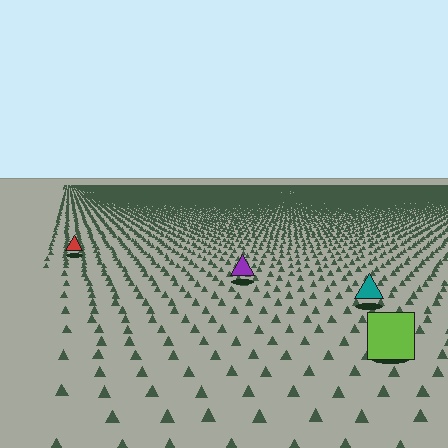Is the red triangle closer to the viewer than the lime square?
No. The lime square is closer — you can tell from the texture gradient: the ground texture is coarser near it.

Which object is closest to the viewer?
The lime square is closest. The texture marks near it are larger and more spread out.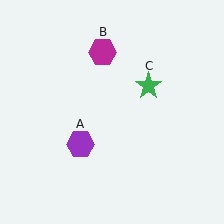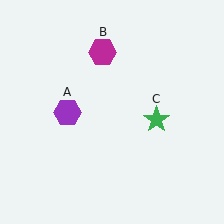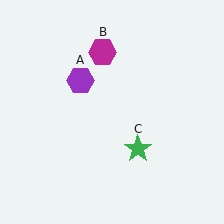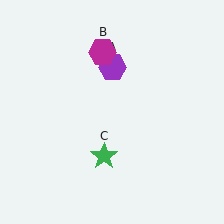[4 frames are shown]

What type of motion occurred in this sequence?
The purple hexagon (object A), green star (object C) rotated clockwise around the center of the scene.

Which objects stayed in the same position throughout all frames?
Magenta hexagon (object B) remained stationary.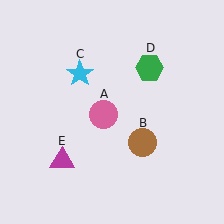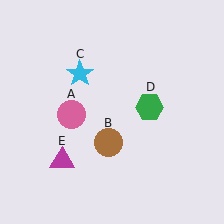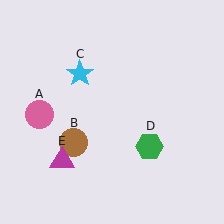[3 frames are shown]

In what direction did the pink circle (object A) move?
The pink circle (object A) moved left.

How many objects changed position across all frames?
3 objects changed position: pink circle (object A), brown circle (object B), green hexagon (object D).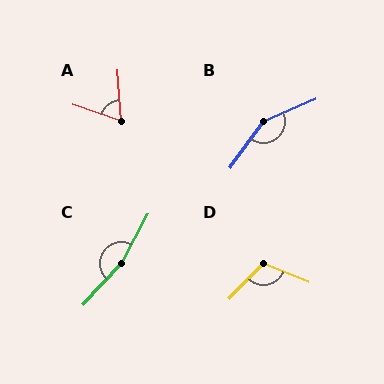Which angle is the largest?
C, at approximately 165 degrees.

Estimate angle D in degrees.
Approximately 112 degrees.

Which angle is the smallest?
A, at approximately 67 degrees.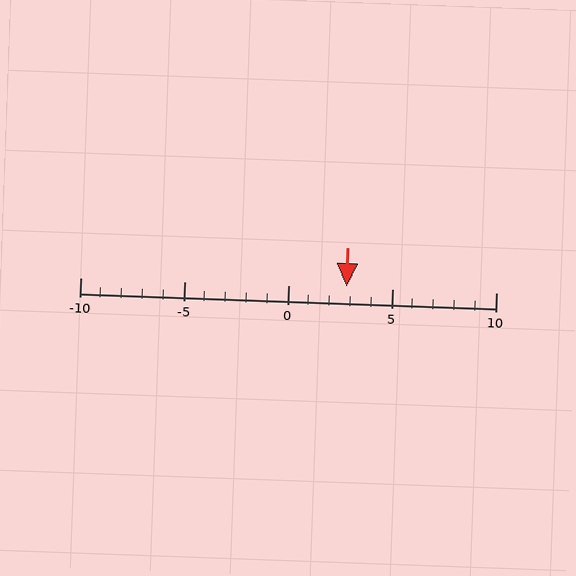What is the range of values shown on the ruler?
The ruler shows values from -10 to 10.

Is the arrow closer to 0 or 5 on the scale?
The arrow is closer to 5.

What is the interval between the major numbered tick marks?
The major tick marks are spaced 5 units apart.